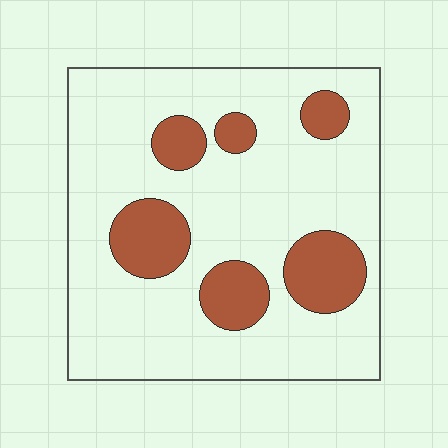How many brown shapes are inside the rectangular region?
6.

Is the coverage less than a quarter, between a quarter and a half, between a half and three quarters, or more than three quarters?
Less than a quarter.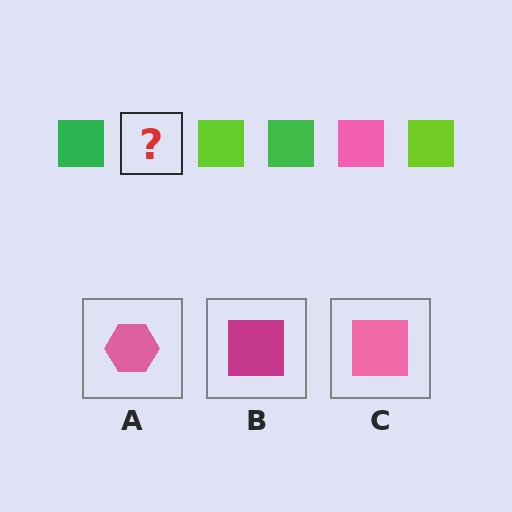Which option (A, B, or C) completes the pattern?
C.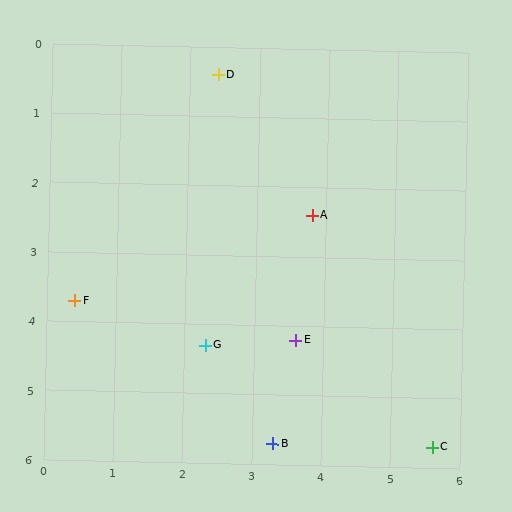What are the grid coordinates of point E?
Point E is at approximately (3.6, 4.2).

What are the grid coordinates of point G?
Point G is at approximately (2.3, 4.3).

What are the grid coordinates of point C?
Point C is at approximately (5.6, 5.7).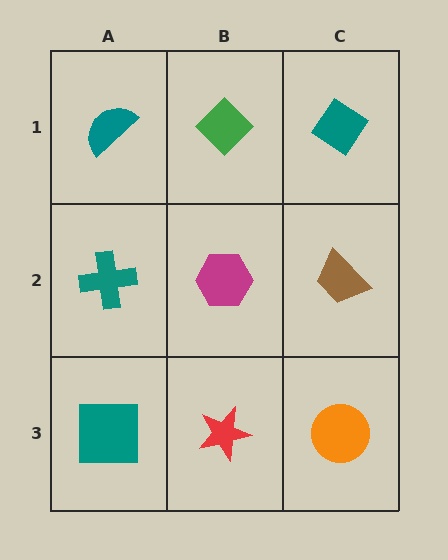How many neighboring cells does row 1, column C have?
2.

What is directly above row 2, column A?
A teal semicircle.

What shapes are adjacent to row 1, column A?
A teal cross (row 2, column A), a green diamond (row 1, column B).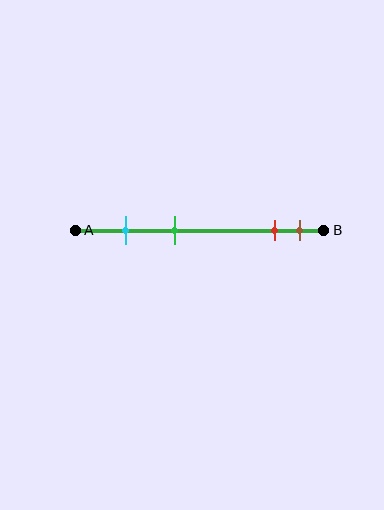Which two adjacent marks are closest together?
The red and brown marks are the closest adjacent pair.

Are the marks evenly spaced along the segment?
No, the marks are not evenly spaced.